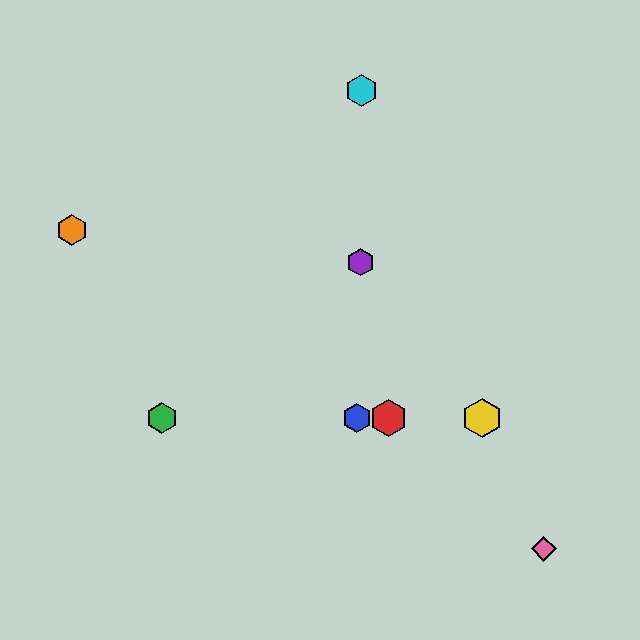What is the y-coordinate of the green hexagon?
The green hexagon is at y≈418.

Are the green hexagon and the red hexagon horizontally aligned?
Yes, both are at y≈418.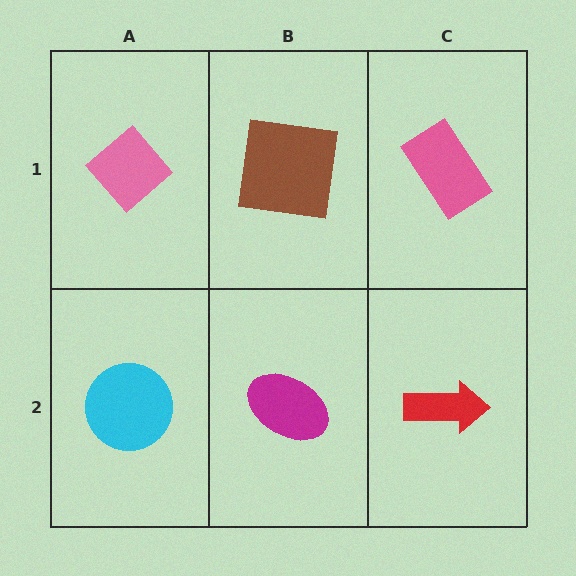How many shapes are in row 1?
3 shapes.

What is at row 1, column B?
A brown square.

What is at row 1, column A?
A pink diamond.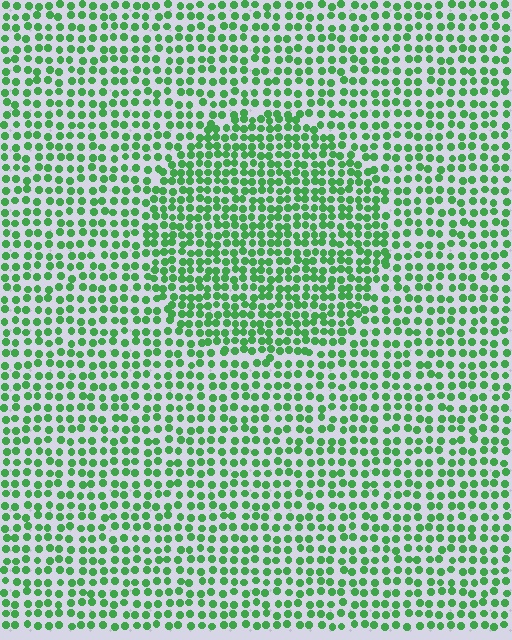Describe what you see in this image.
The image contains small green elements arranged at two different densities. A circle-shaped region is visible where the elements are more densely packed than the surrounding area.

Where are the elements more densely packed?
The elements are more densely packed inside the circle boundary.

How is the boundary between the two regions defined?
The boundary is defined by a change in element density (approximately 1.5x ratio). All elements are the same color, size, and shape.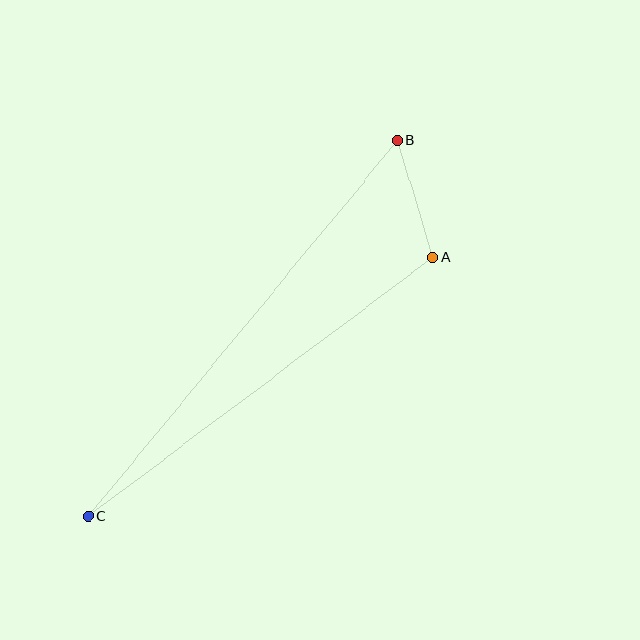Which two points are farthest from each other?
Points B and C are farthest from each other.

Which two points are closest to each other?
Points A and B are closest to each other.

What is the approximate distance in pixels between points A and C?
The distance between A and C is approximately 431 pixels.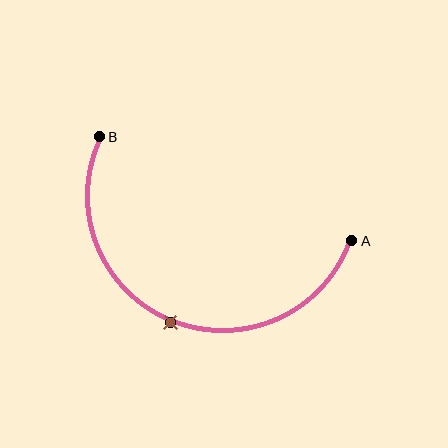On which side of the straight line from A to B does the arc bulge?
The arc bulges below the straight line connecting A and B.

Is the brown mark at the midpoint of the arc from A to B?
Yes. The brown mark lies on the arc at equal arc-length from both A and B — it is the arc midpoint.